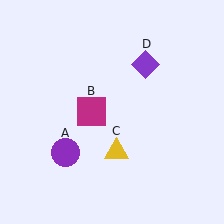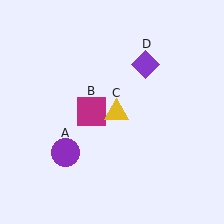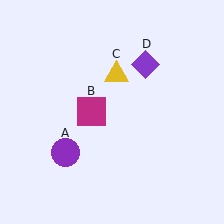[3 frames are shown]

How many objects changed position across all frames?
1 object changed position: yellow triangle (object C).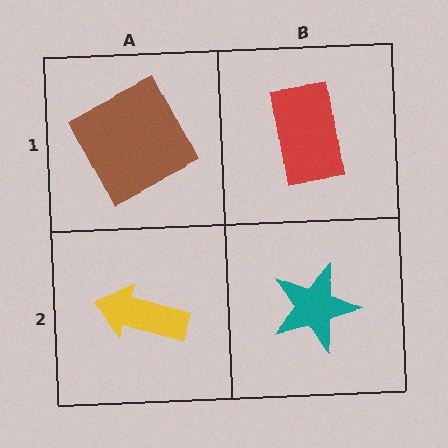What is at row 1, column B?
A red rectangle.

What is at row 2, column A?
A yellow arrow.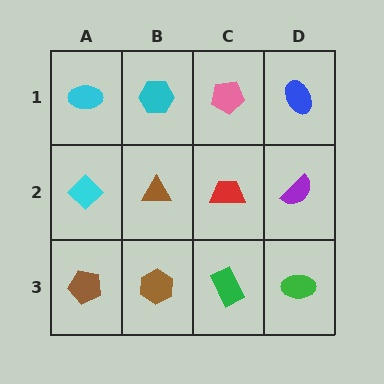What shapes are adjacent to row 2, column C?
A pink pentagon (row 1, column C), a green rectangle (row 3, column C), a brown triangle (row 2, column B), a purple semicircle (row 2, column D).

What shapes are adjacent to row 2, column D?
A blue ellipse (row 1, column D), a green ellipse (row 3, column D), a red trapezoid (row 2, column C).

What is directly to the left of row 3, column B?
A brown pentagon.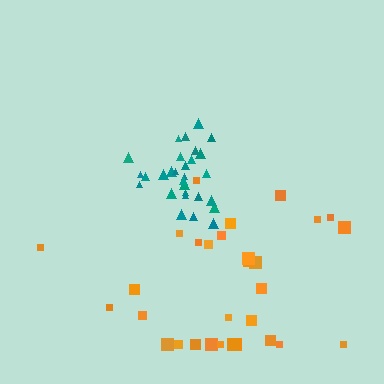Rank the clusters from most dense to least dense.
teal, orange.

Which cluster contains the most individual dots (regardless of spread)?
Orange (30).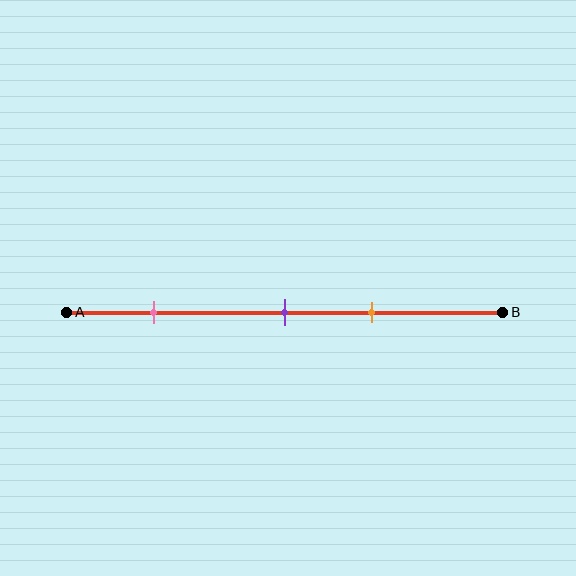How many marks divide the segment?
There are 3 marks dividing the segment.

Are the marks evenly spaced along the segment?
No, the marks are not evenly spaced.